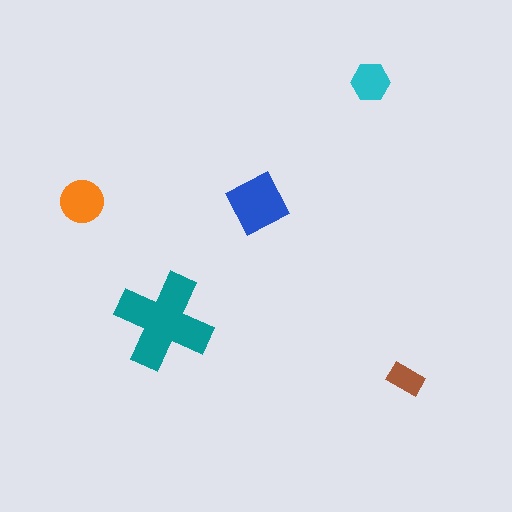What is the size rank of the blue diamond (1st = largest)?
2nd.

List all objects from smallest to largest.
The brown rectangle, the cyan hexagon, the orange circle, the blue diamond, the teal cross.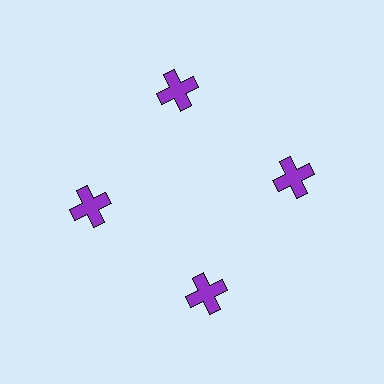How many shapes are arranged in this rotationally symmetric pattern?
There are 4 shapes, arranged in 4 groups of 1.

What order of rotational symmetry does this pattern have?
This pattern has 4-fold rotational symmetry.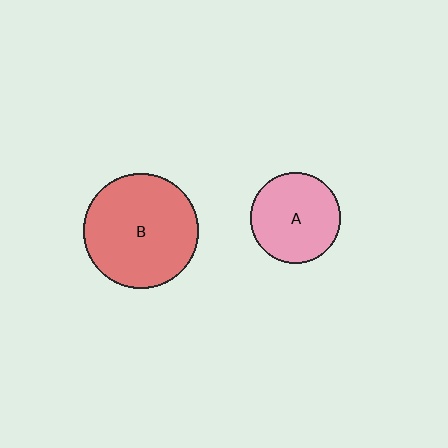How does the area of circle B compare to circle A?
Approximately 1.6 times.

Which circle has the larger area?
Circle B (red).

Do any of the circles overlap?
No, none of the circles overlap.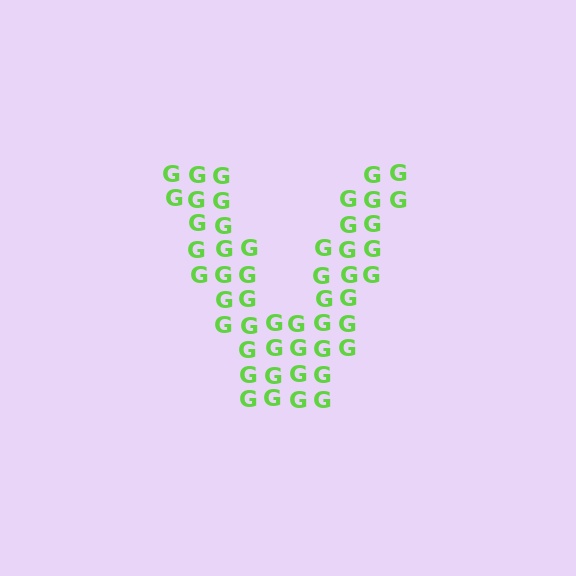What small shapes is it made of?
It is made of small letter G's.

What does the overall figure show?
The overall figure shows the letter V.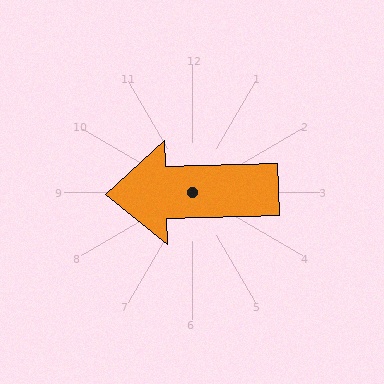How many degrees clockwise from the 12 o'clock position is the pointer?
Approximately 268 degrees.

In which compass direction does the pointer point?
West.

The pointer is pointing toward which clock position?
Roughly 9 o'clock.